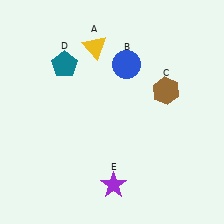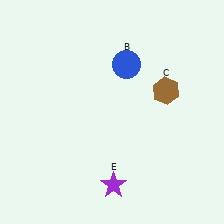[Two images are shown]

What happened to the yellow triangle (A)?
The yellow triangle (A) was removed in Image 2. It was in the top-left area of Image 1.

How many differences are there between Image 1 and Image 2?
There are 2 differences between the two images.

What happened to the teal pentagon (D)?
The teal pentagon (D) was removed in Image 2. It was in the top-left area of Image 1.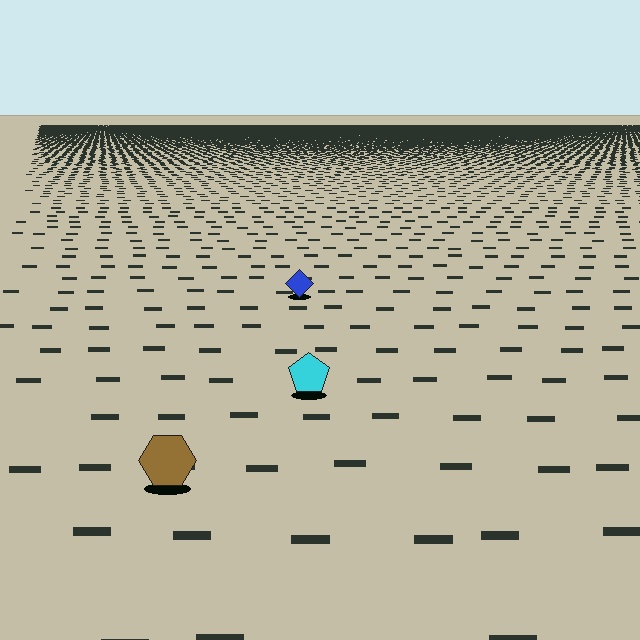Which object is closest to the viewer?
The brown hexagon is closest. The texture marks near it are larger and more spread out.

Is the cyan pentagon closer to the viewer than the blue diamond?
Yes. The cyan pentagon is closer — you can tell from the texture gradient: the ground texture is coarser near it.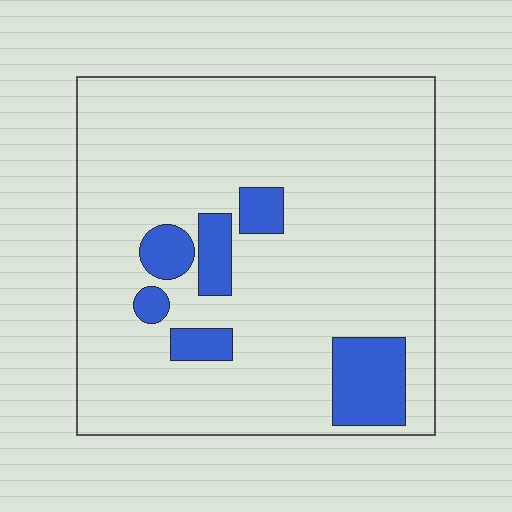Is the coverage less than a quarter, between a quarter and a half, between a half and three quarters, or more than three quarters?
Less than a quarter.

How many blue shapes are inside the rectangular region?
6.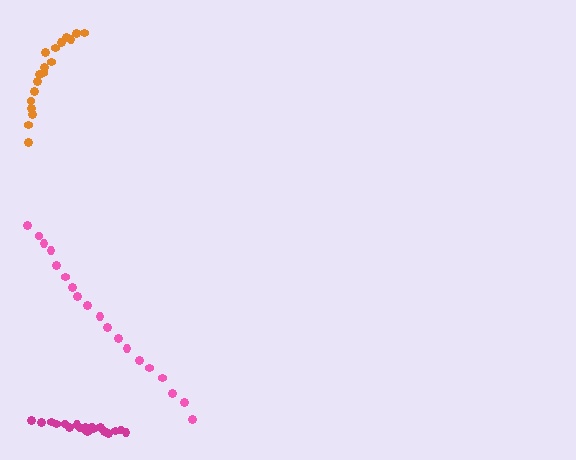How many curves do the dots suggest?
There are 3 distinct paths.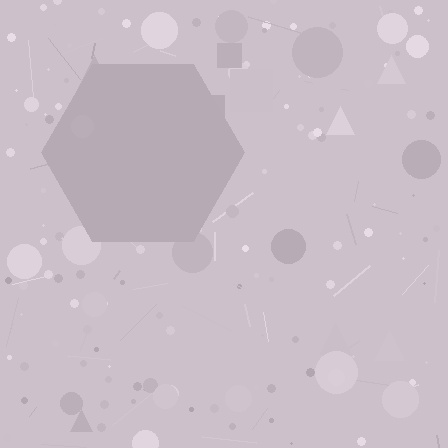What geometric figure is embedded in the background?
A hexagon is embedded in the background.